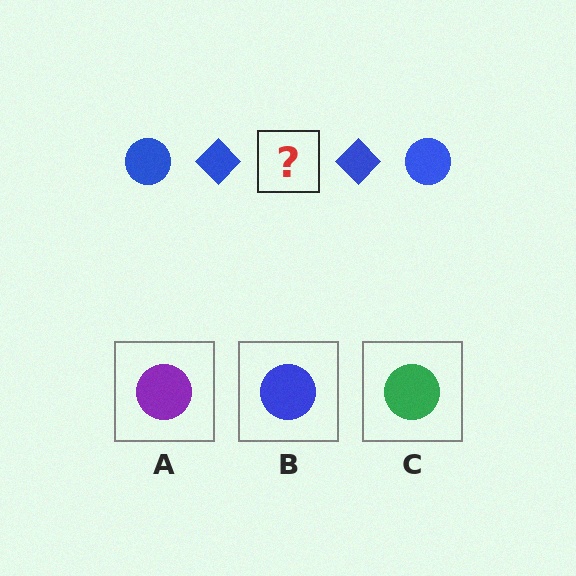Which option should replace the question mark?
Option B.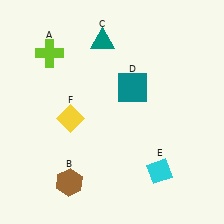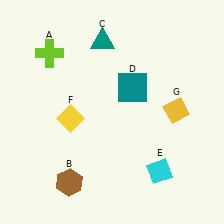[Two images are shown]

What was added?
A yellow diamond (G) was added in Image 2.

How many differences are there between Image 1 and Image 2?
There is 1 difference between the two images.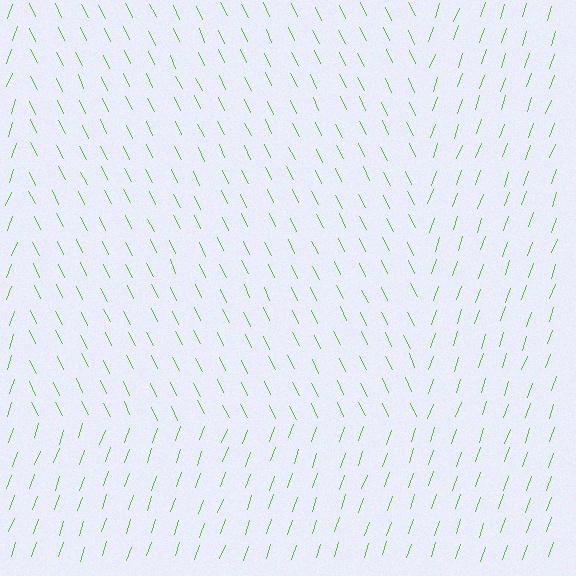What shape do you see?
I see a rectangle.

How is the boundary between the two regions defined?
The boundary is defined purely by a change in line orientation (approximately 45 degrees difference). All lines are the same color and thickness.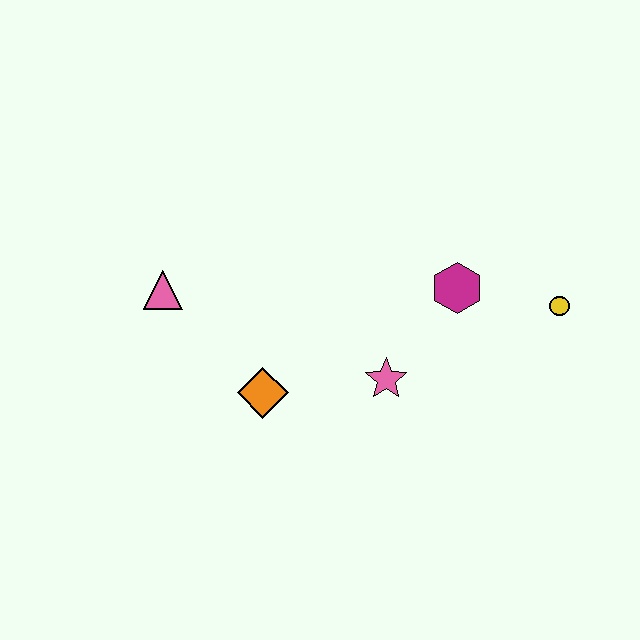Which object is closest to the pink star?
The magenta hexagon is closest to the pink star.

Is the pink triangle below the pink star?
No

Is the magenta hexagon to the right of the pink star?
Yes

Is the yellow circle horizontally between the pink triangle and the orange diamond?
No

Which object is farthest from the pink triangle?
The yellow circle is farthest from the pink triangle.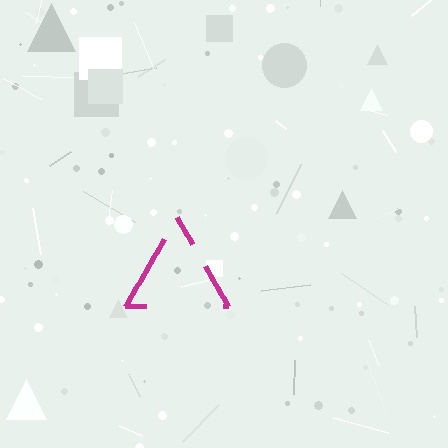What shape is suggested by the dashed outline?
The dashed outline suggests a triangle.